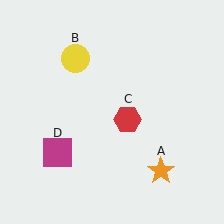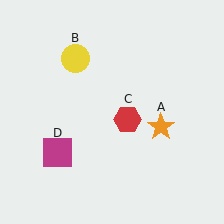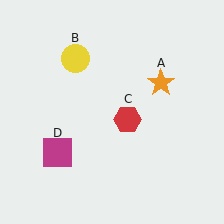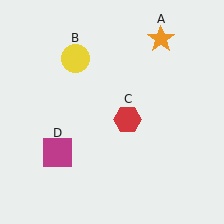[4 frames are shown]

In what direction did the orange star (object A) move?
The orange star (object A) moved up.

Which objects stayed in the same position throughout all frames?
Yellow circle (object B) and red hexagon (object C) and magenta square (object D) remained stationary.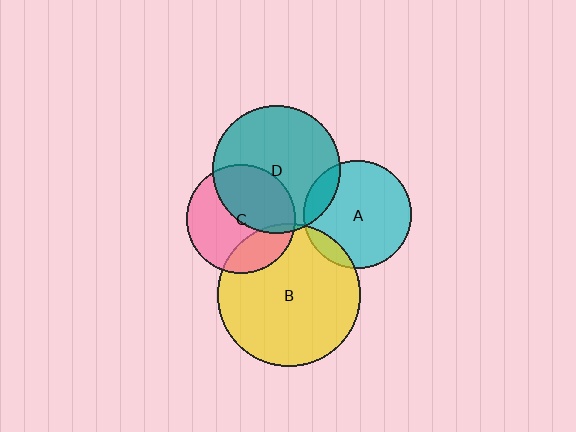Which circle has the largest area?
Circle B (yellow).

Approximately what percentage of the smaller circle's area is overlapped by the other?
Approximately 45%.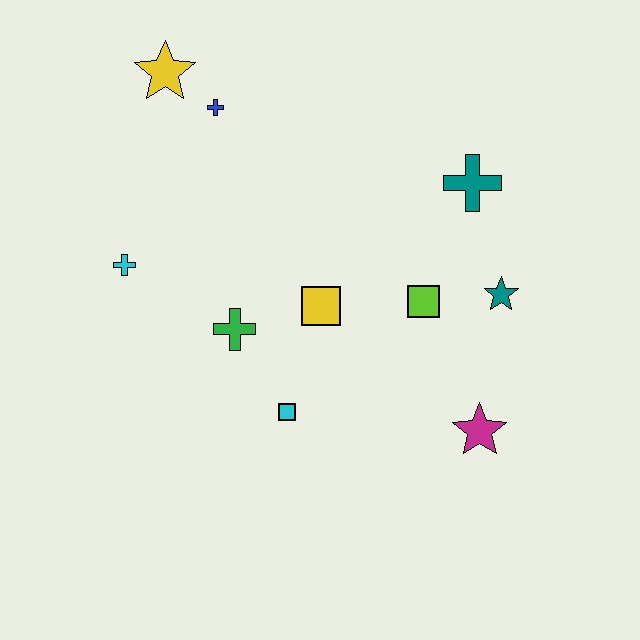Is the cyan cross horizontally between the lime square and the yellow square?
No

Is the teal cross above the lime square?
Yes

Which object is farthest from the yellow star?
The magenta star is farthest from the yellow star.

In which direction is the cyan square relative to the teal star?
The cyan square is to the left of the teal star.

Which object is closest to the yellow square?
The green cross is closest to the yellow square.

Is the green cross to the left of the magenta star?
Yes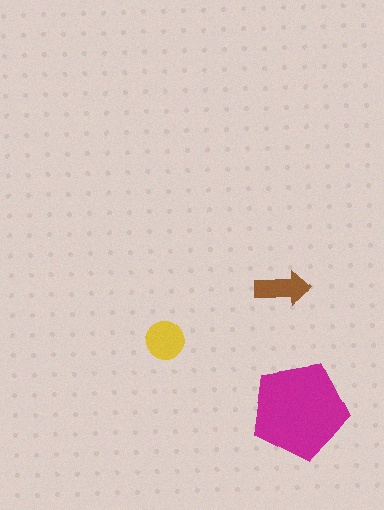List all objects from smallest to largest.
The brown arrow, the yellow circle, the magenta pentagon.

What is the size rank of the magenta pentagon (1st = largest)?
1st.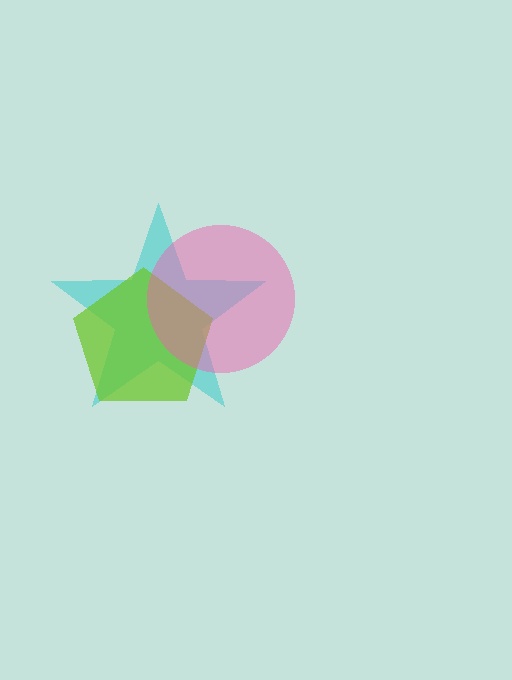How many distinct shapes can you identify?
There are 3 distinct shapes: a cyan star, a lime pentagon, a pink circle.